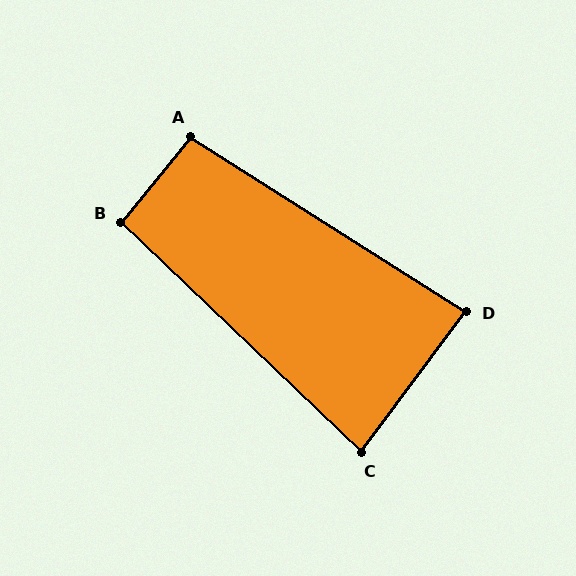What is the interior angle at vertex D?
Approximately 86 degrees (approximately right).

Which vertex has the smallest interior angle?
C, at approximately 83 degrees.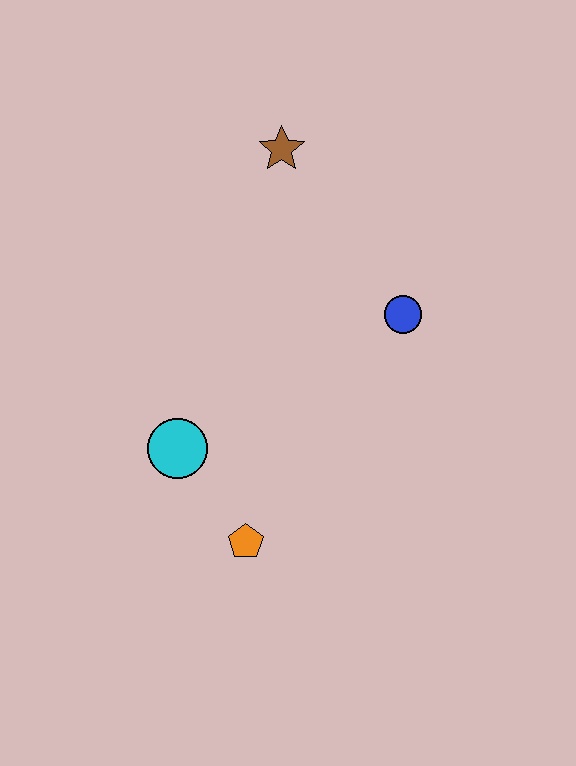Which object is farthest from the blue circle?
The orange pentagon is farthest from the blue circle.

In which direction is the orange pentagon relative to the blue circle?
The orange pentagon is below the blue circle.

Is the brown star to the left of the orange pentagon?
No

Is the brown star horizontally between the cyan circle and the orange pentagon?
No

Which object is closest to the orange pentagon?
The cyan circle is closest to the orange pentagon.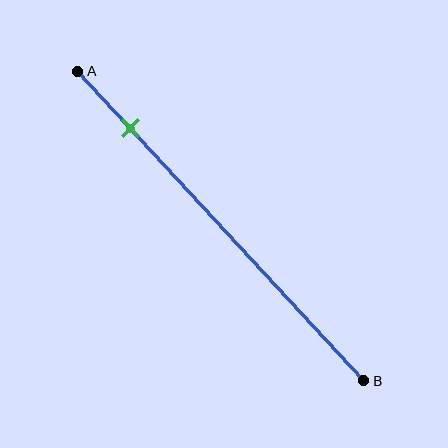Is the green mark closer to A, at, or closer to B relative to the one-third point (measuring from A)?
The green mark is closer to point A than the one-third point of segment AB.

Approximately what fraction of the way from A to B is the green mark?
The green mark is approximately 20% of the way from A to B.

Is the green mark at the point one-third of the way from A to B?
No, the mark is at about 20% from A, not at the 33% one-third point.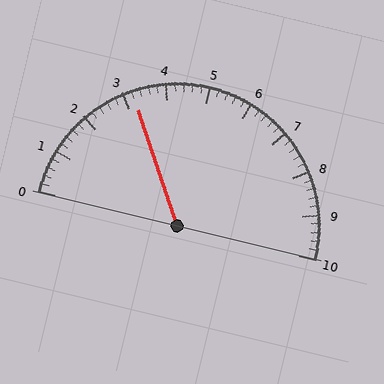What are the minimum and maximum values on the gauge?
The gauge ranges from 0 to 10.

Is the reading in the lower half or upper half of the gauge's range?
The reading is in the lower half of the range (0 to 10).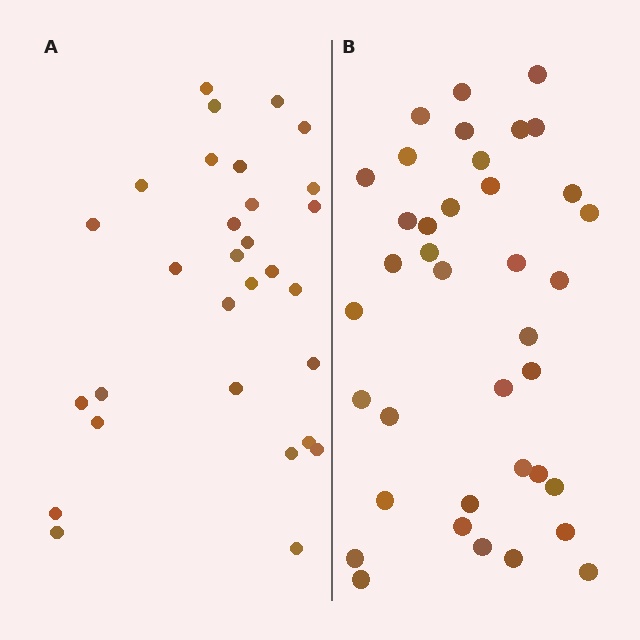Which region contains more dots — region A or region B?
Region B (the right region) has more dots.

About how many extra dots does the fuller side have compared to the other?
Region B has roughly 8 or so more dots than region A.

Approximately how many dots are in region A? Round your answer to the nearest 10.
About 30 dots.